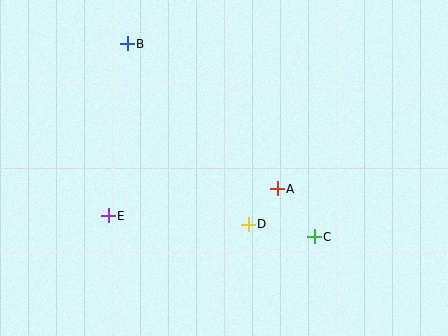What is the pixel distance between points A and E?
The distance between A and E is 171 pixels.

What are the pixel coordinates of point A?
Point A is at (277, 189).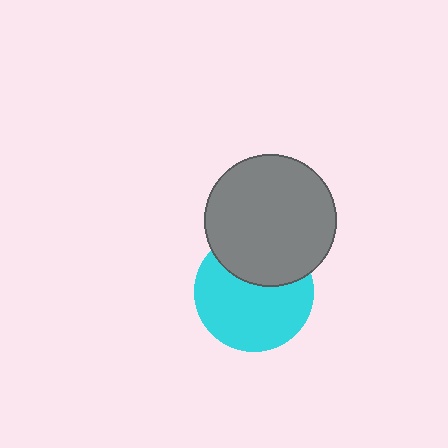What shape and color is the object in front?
The object in front is a gray circle.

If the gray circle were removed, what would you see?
You would see the complete cyan circle.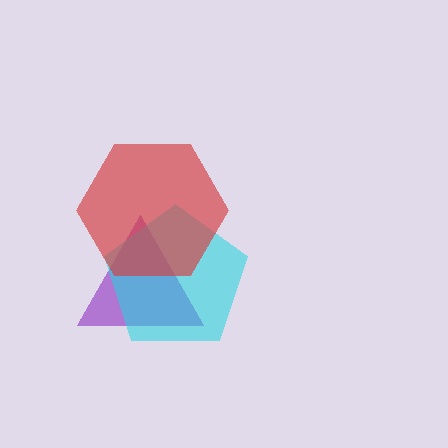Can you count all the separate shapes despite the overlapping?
Yes, there are 3 separate shapes.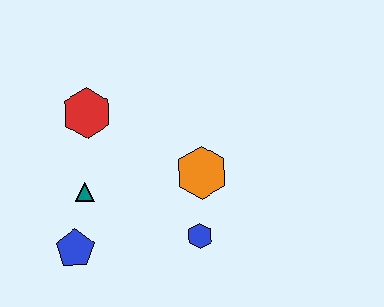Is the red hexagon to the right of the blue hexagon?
No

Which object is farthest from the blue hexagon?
The red hexagon is farthest from the blue hexagon.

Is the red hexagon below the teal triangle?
No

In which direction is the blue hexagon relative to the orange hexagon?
The blue hexagon is below the orange hexagon.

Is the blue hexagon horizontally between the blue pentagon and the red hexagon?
No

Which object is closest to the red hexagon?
The teal triangle is closest to the red hexagon.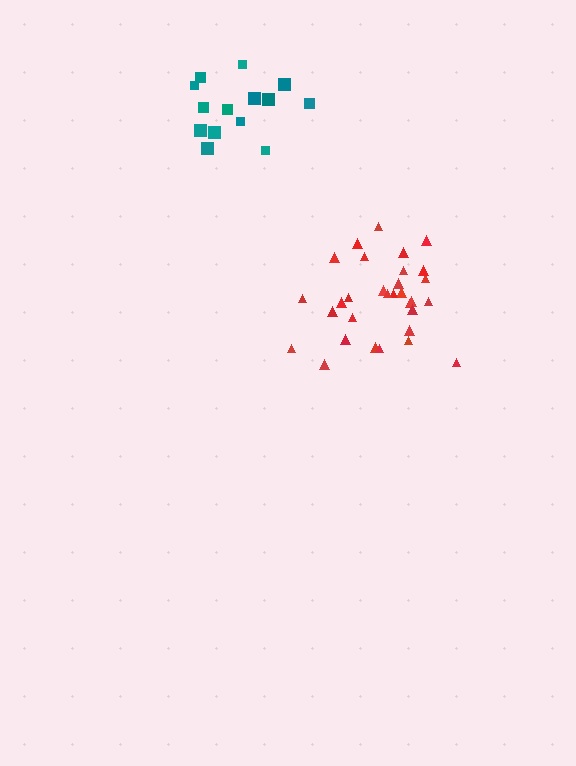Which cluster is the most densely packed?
Red.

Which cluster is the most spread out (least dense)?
Teal.